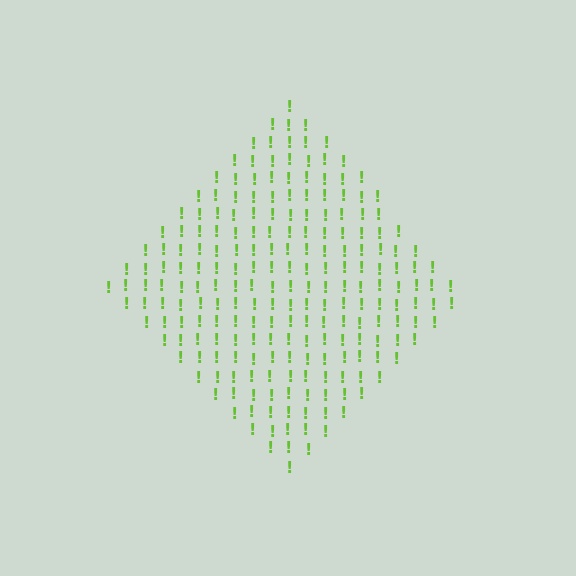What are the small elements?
The small elements are exclamation marks.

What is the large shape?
The large shape is a diamond.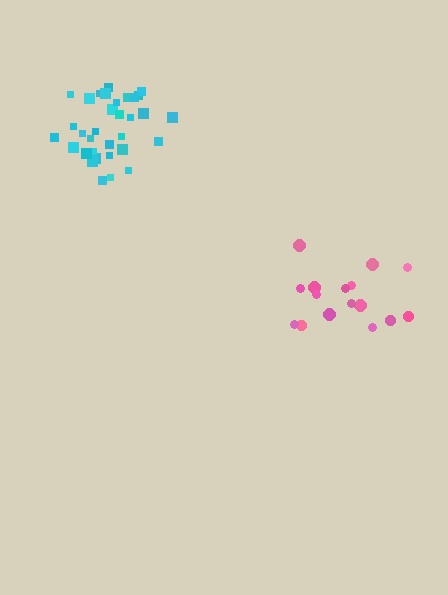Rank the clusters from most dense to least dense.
cyan, pink.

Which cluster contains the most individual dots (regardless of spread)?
Cyan (33).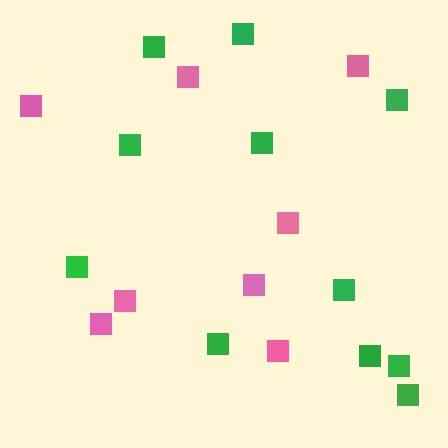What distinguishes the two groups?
There are 2 groups: one group of green squares (11) and one group of pink squares (8).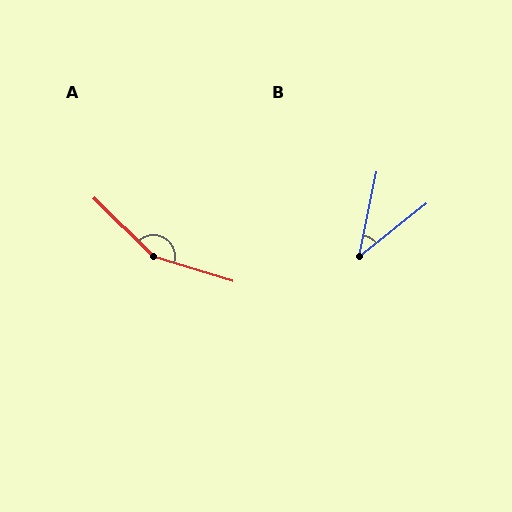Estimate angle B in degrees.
Approximately 40 degrees.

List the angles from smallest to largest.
B (40°), A (153°).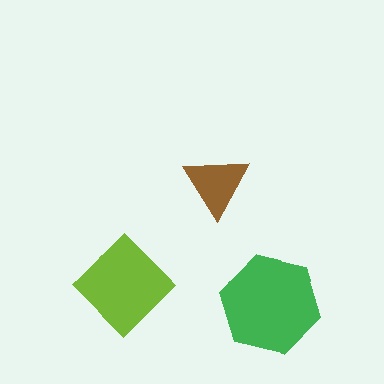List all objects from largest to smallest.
The green hexagon, the lime diamond, the brown triangle.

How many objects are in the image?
There are 3 objects in the image.